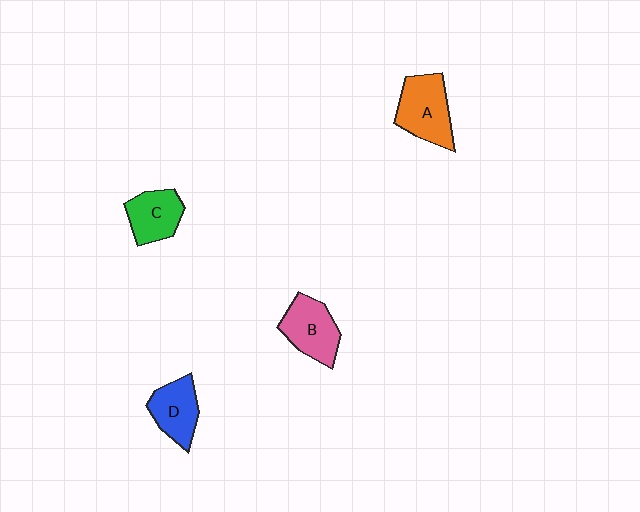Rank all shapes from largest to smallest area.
From largest to smallest: A (orange), B (pink), D (blue), C (green).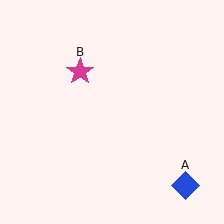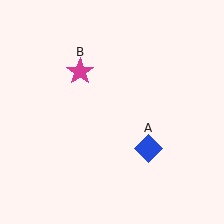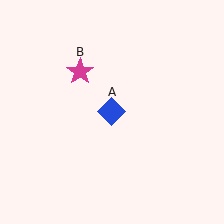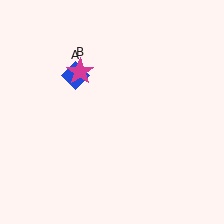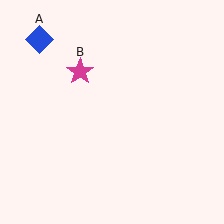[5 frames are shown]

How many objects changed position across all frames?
1 object changed position: blue diamond (object A).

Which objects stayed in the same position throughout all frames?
Magenta star (object B) remained stationary.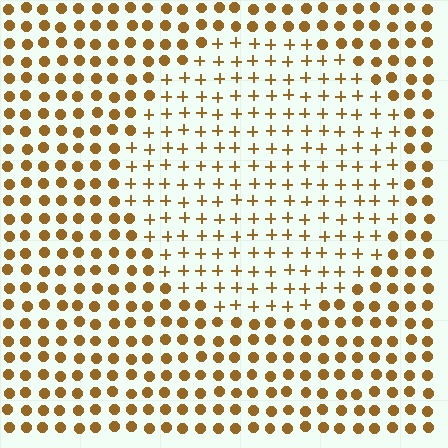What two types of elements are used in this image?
The image uses plus signs inside the circle region and circles outside it.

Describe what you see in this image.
The image is filled with small brown elements arranged in a uniform grid. A circle-shaped region contains plus signs, while the surrounding area contains circles. The boundary is defined purely by the change in element shape.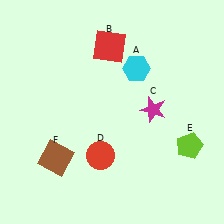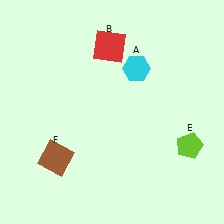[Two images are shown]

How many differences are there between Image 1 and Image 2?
There are 2 differences between the two images.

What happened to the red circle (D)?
The red circle (D) was removed in Image 2. It was in the bottom-left area of Image 1.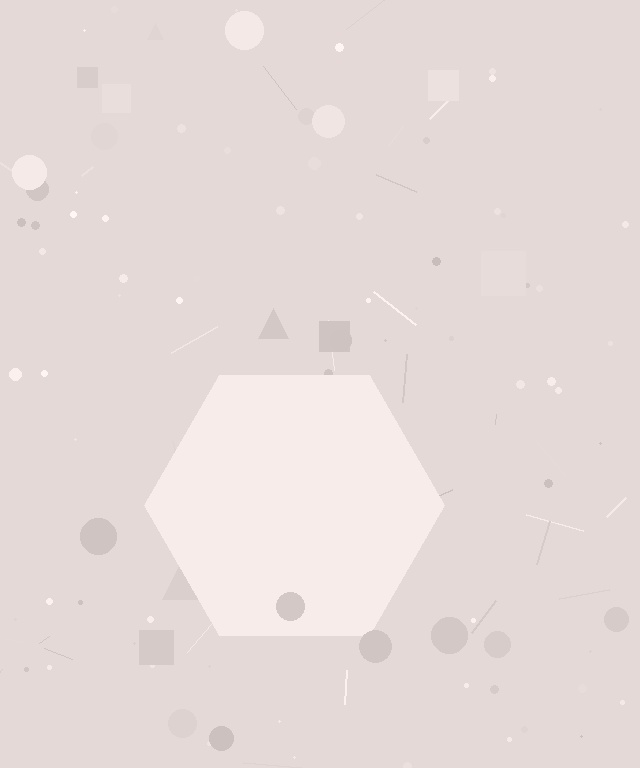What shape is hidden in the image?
A hexagon is hidden in the image.